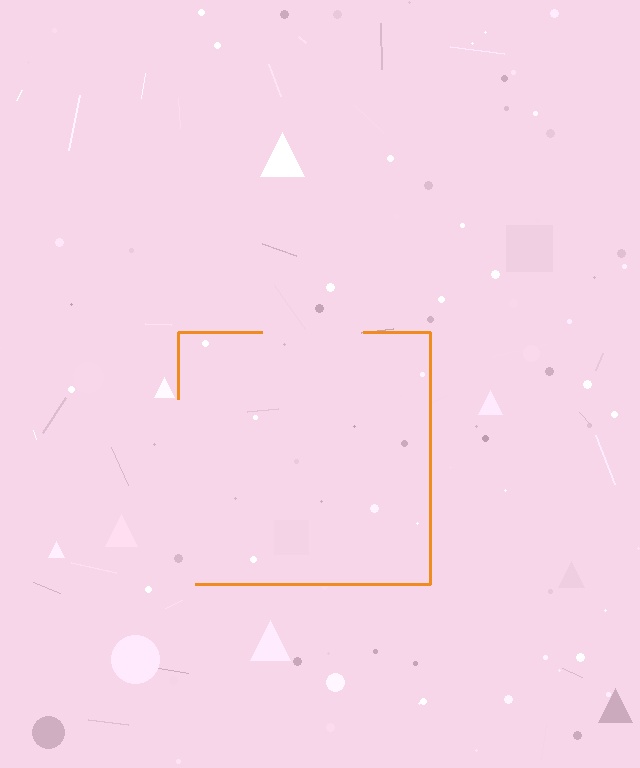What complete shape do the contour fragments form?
The contour fragments form a square.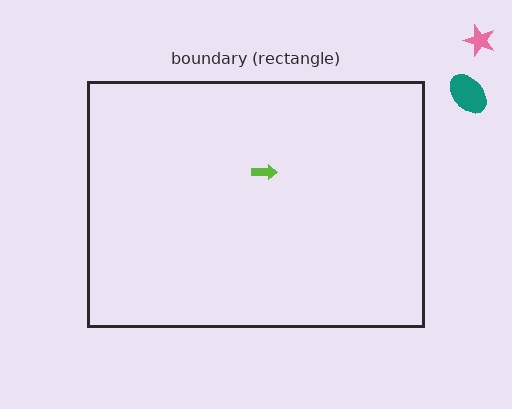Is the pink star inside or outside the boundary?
Outside.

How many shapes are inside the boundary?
1 inside, 2 outside.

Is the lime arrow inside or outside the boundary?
Inside.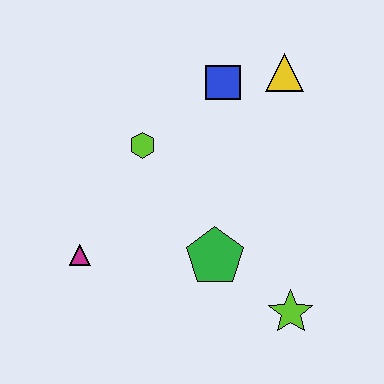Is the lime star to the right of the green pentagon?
Yes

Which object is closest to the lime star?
The green pentagon is closest to the lime star.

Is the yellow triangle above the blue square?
Yes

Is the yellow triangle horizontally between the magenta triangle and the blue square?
No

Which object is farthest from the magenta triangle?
The yellow triangle is farthest from the magenta triangle.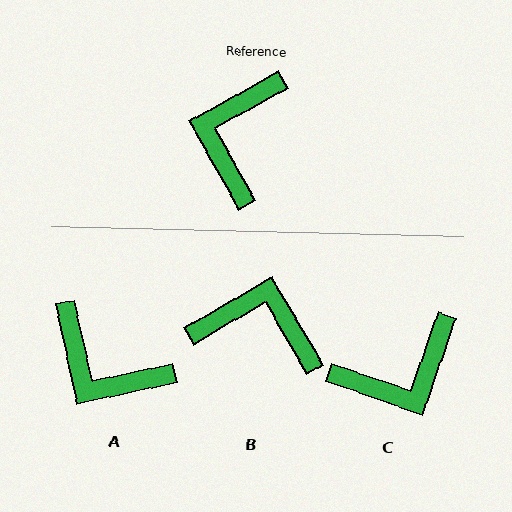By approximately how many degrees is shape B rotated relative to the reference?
Approximately 89 degrees clockwise.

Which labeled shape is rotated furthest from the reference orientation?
C, about 132 degrees away.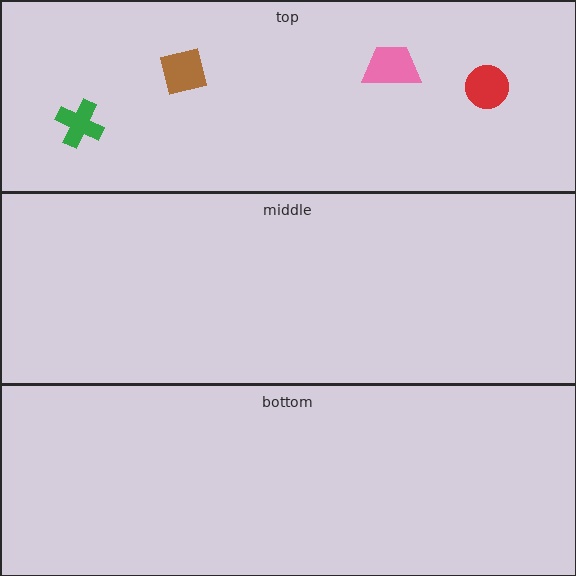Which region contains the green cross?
The top region.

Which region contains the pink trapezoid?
The top region.